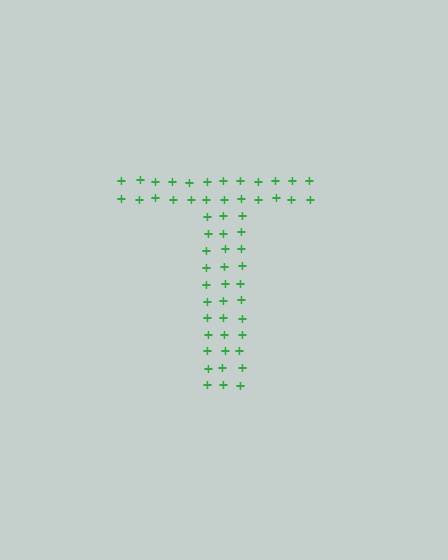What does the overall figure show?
The overall figure shows the letter T.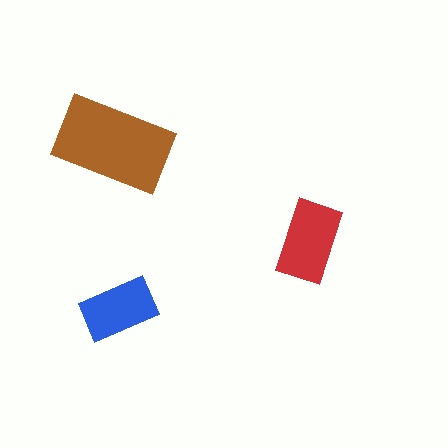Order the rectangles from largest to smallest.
the brown one, the red one, the blue one.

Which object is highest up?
The brown rectangle is topmost.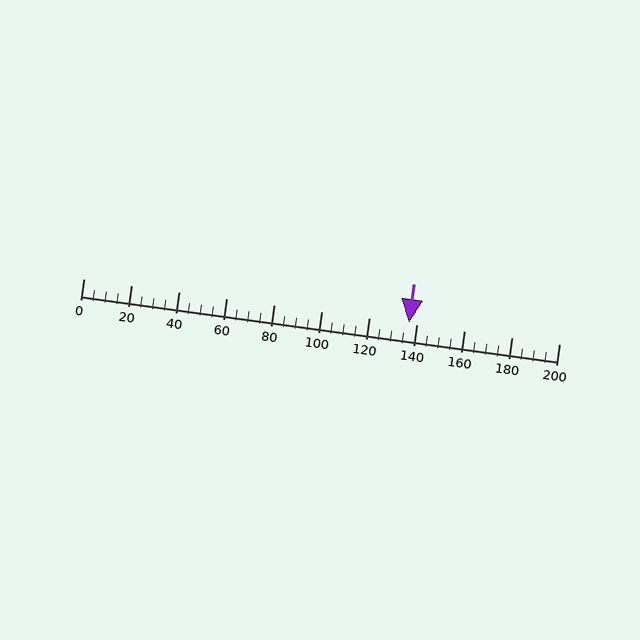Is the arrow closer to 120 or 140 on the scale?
The arrow is closer to 140.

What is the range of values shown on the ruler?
The ruler shows values from 0 to 200.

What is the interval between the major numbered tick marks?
The major tick marks are spaced 20 units apart.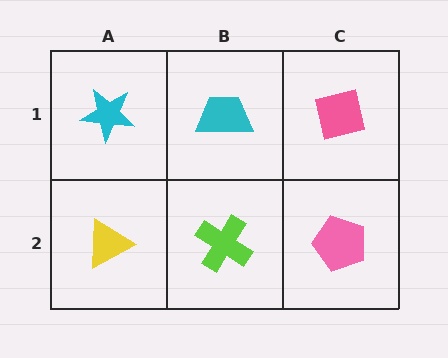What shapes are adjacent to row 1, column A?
A yellow triangle (row 2, column A), a cyan trapezoid (row 1, column B).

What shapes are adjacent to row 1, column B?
A lime cross (row 2, column B), a cyan star (row 1, column A), a pink square (row 1, column C).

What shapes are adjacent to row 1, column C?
A pink pentagon (row 2, column C), a cyan trapezoid (row 1, column B).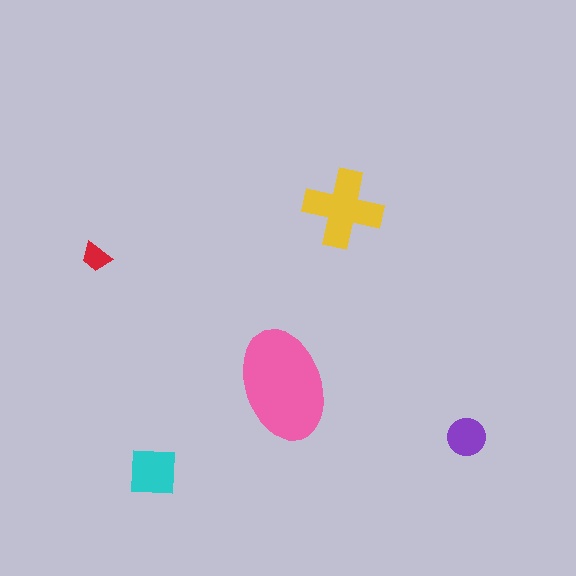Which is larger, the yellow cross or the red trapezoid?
The yellow cross.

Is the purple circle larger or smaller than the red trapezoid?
Larger.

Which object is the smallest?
The red trapezoid.